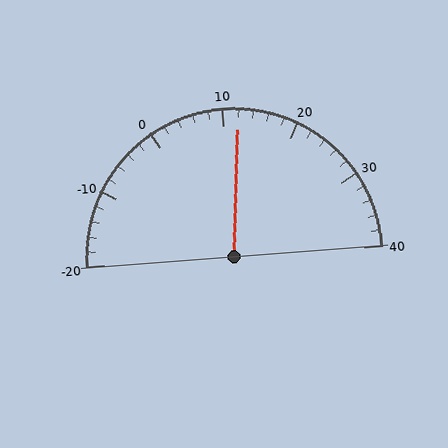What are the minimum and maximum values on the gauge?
The gauge ranges from -20 to 40.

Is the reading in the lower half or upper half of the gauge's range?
The reading is in the upper half of the range (-20 to 40).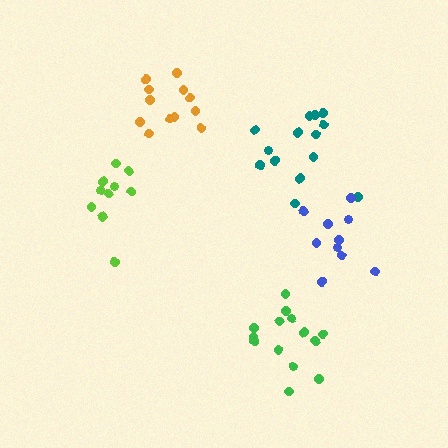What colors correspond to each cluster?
The clusters are colored: lime, green, teal, blue, orange.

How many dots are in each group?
Group 1: 10 dots, Group 2: 14 dots, Group 3: 14 dots, Group 4: 10 dots, Group 5: 12 dots (60 total).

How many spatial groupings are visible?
There are 5 spatial groupings.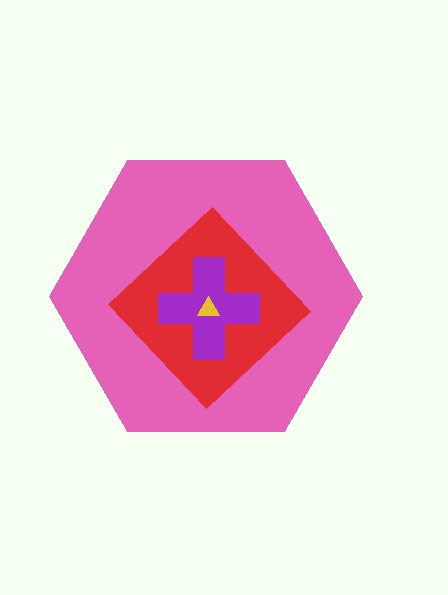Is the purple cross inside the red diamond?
Yes.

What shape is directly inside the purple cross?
The yellow triangle.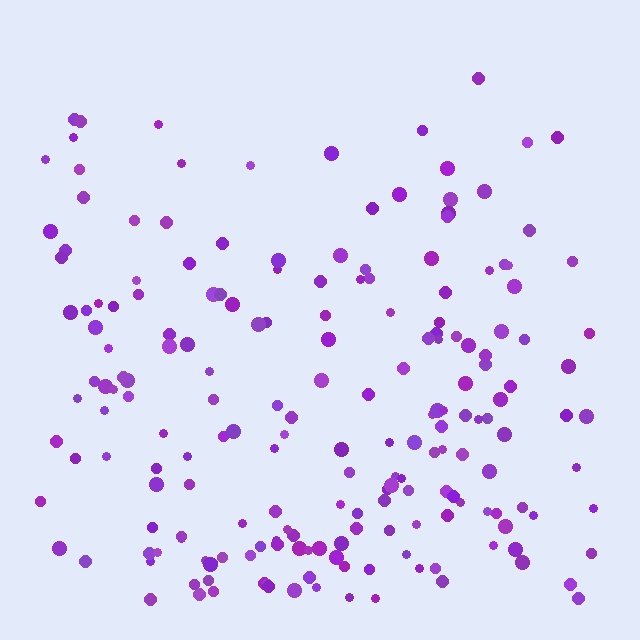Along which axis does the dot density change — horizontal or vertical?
Vertical.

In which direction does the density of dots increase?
From top to bottom, with the bottom side densest.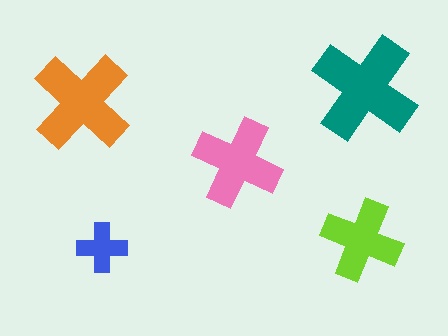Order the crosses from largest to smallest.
the teal one, the orange one, the pink one, the lime one, the blue one.